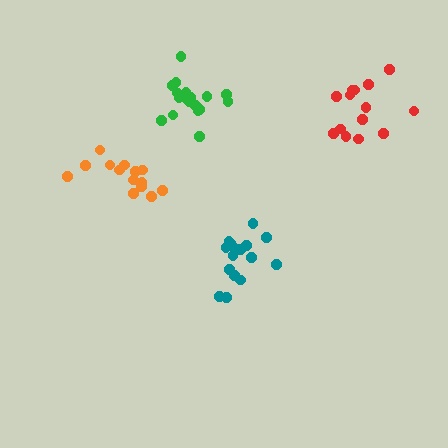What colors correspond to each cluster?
The clusters are colored: teal, orange, green, red.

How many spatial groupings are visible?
There are 4 spatial groupings.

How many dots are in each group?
Group 1: 16 dots, Group 2: 14 dots, Group 3: 18 dots, Group 4: 14 dots (62 total).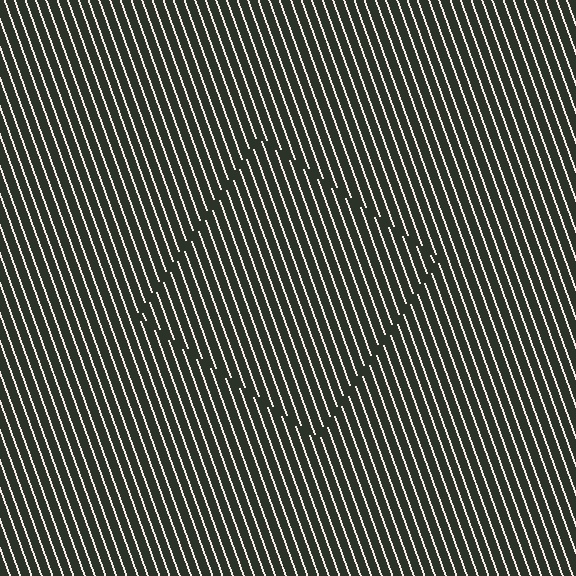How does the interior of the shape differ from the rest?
The interior of the shape contains the same grating, shifted by half a period — the contour is defined by the phase discontinuity where line-ends from the inner and outer gratings abut.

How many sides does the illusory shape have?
4 sides — the line-ends trace a square.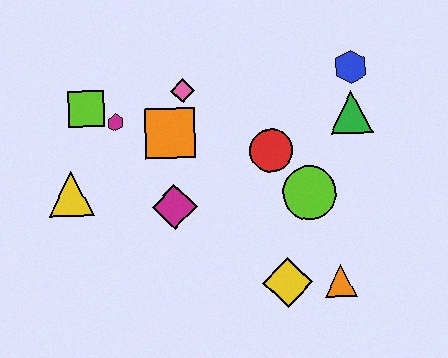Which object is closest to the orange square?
The pink diamond is closest to the orange square.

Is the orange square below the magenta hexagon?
Yes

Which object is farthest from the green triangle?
The yellow triangle is farthest from the green triangle.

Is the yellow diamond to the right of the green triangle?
No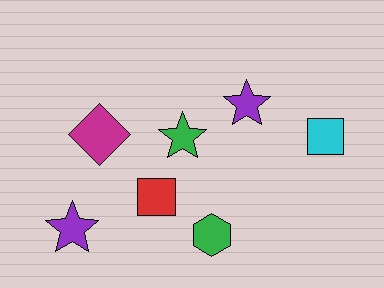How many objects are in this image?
There are 7 objects.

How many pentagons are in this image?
There are no pentagons.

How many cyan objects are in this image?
There is 1 cyan object.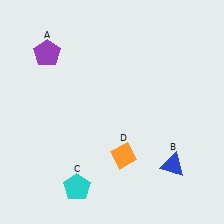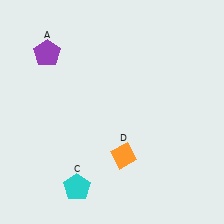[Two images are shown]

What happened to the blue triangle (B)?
The blue triangle (B) was removed in Image 2. It was in the bottom-right area of Image 1.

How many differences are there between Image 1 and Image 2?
There is 1 difference between the two images.